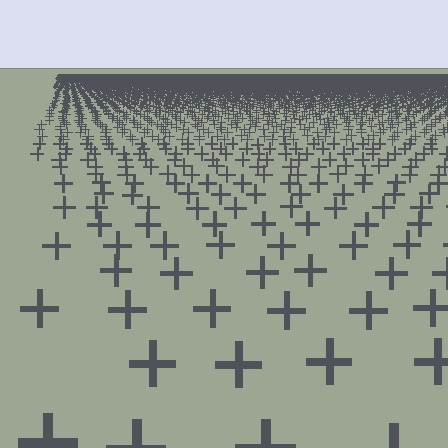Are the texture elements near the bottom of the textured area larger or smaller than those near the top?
Larger. Near the bottom, elements are closer to the viewer and appear at a bigger on-screen size.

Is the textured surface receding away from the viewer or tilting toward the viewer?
The surface is receding away from the viewer. Texture elements get smaller and denser toward the top.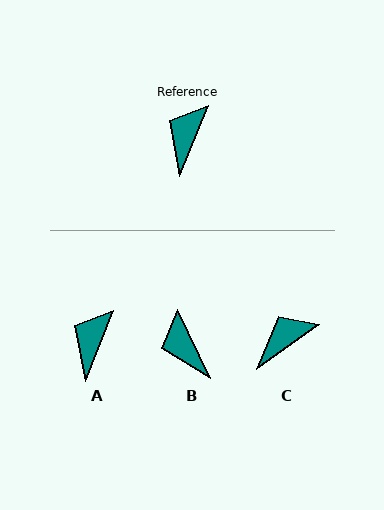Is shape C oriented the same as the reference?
No, it is off by about 33 degrees.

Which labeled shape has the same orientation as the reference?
A.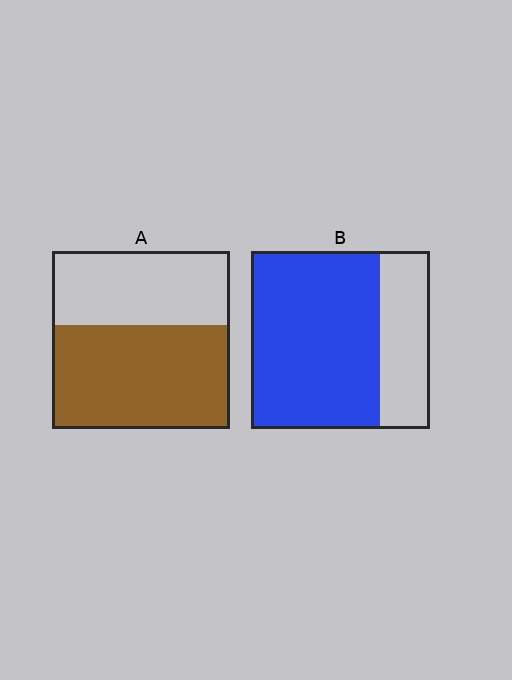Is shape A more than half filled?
Yes.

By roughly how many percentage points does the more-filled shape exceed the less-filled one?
By roughly 15 percentage points (B over A).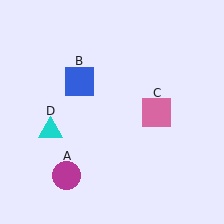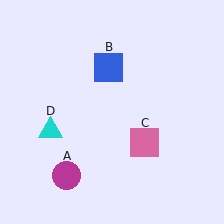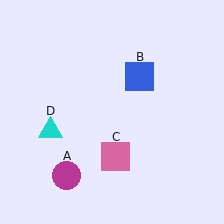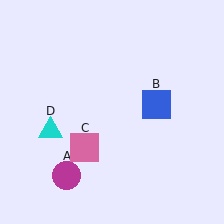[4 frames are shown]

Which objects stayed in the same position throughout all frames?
Magenta circle (object A) and cyan triangle (object D) remained stationary.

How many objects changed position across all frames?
2 objects changed position: blue square (object B), pink square (object C).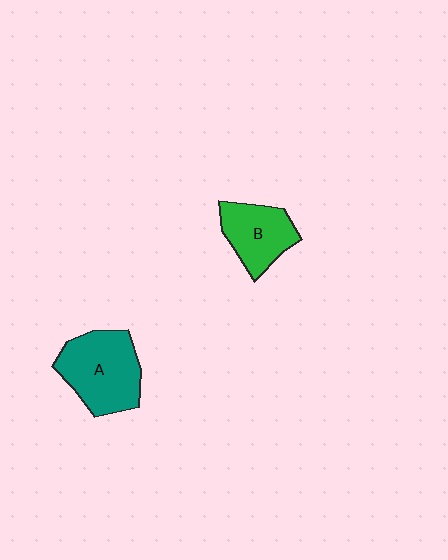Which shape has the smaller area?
Shape B (green).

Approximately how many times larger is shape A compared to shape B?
Approximately 1.4 times.